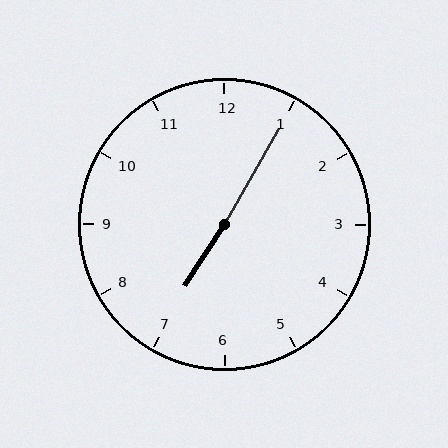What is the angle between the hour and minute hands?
Approximately 178 degrees.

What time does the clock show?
7:05.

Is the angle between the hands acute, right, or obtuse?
It is obtuse.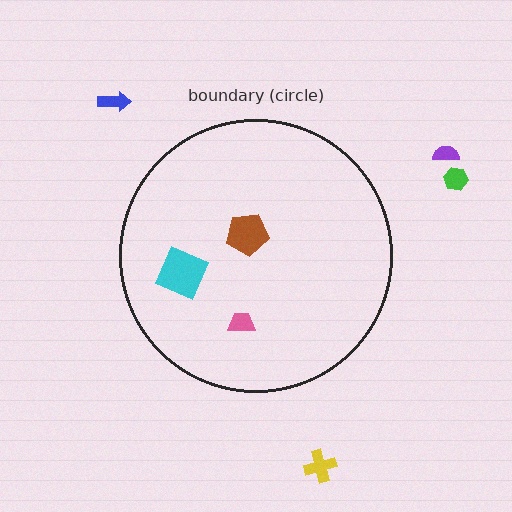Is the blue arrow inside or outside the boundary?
Outside.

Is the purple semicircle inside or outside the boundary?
Outside.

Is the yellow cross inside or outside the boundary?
Outside.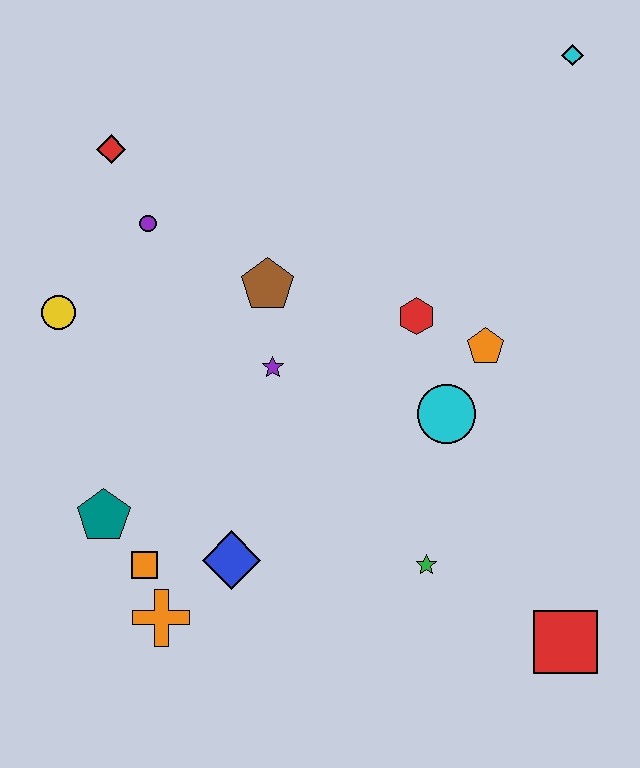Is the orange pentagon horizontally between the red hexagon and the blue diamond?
No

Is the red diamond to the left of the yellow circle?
No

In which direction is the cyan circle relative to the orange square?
The cyan circle is to the right of the orange square.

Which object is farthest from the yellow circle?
The red square is farthest from the yellow circle.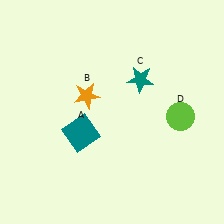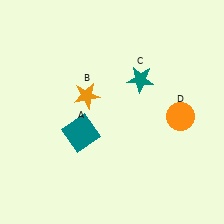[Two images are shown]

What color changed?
The circle (D) changed from lime in Image 1 to orange in Image 2.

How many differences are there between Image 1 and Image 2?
There is 1 difference between the two images.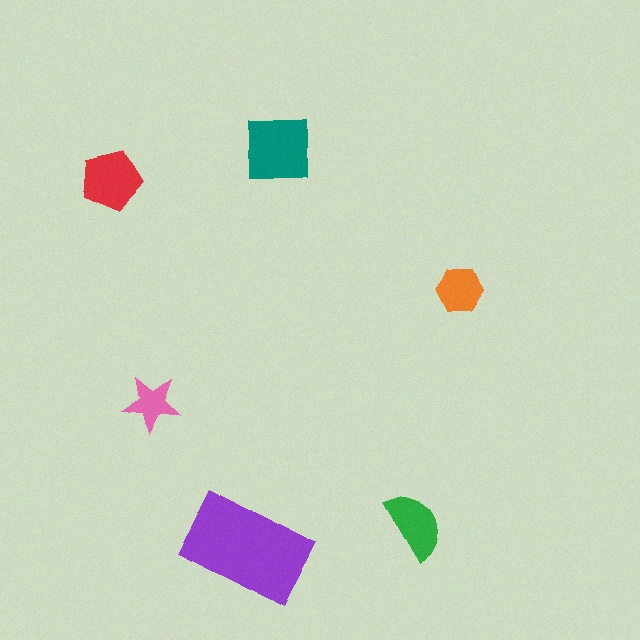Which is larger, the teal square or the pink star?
The teal square.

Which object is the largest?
The purple rectangle.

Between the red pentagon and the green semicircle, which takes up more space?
The red pentagon.